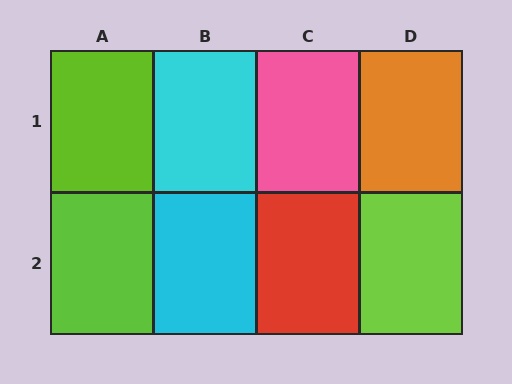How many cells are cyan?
2 cells are cyan.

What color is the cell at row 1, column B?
Cyan.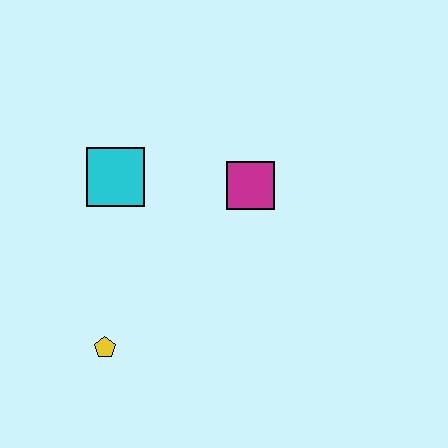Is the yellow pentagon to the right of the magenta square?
No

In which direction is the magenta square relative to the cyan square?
The magenta square is to the right of the cyan square.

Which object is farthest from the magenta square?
The yellow pentagon is farthest from the magenta square.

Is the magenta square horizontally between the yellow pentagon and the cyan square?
No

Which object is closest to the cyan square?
The magenta square is closest to the cyan square.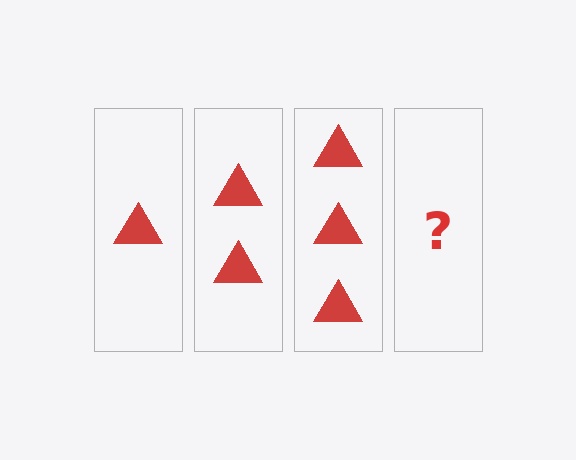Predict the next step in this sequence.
The next step is 4 triangles.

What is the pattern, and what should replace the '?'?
The pattern is that each step adds one more triangle. The '?' should be 4 triangles.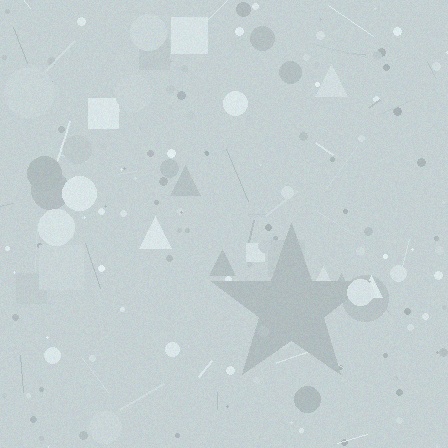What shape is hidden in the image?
A star is hidden in the image.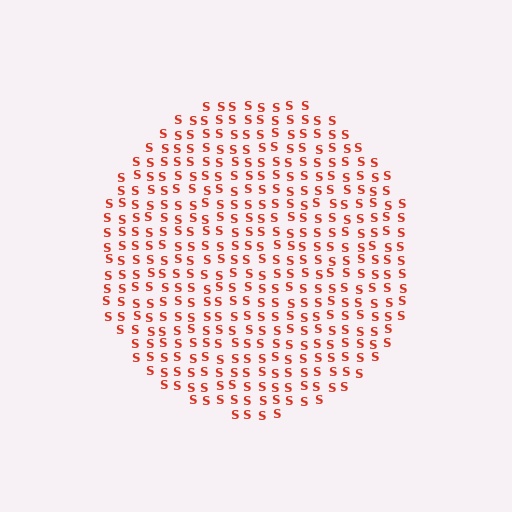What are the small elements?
The small elements are letter S's.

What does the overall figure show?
The overall figure shows a circle.